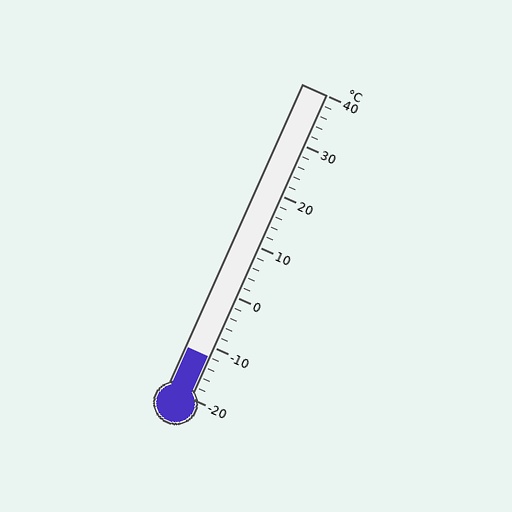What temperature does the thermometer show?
The thermometer shows approximately -12°C.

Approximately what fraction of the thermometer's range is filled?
The thermometer is filled to approximately 15% of its range.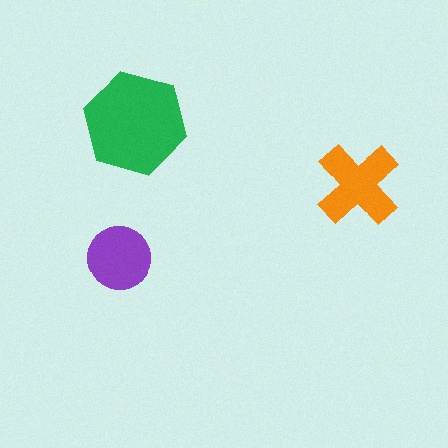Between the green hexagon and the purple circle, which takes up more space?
The green hexagon.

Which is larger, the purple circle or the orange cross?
The orange cross.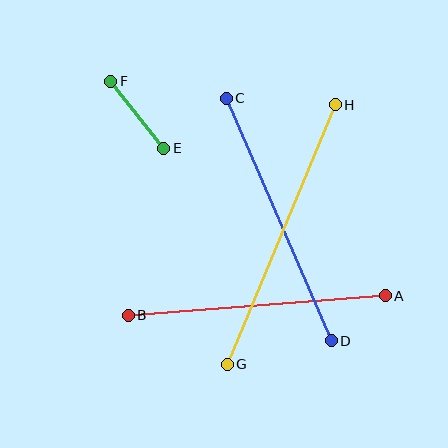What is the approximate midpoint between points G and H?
The midpoint is at approximately (281, 235) pixels.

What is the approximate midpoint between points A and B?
The midpoint is at approximately (257, 306) pixels.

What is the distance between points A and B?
The distance is approximately 258 pixels.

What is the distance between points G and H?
The distance is approximately 281 pixels.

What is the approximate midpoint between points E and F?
The midpoint is at approximately (137, 115) pixels.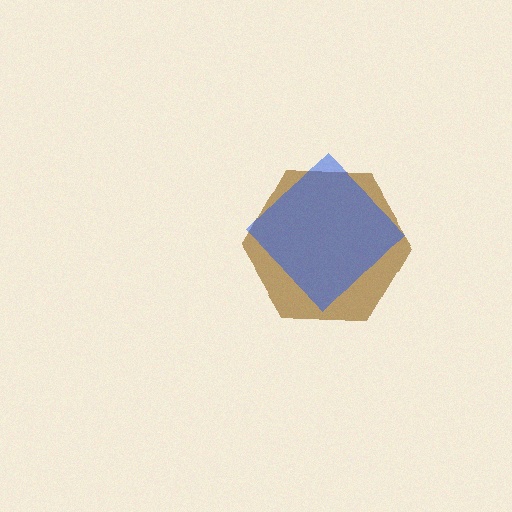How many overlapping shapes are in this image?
There are 2 overlapping shapes in the image.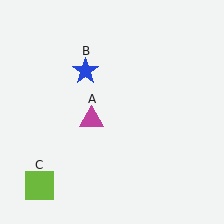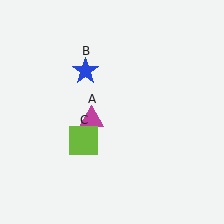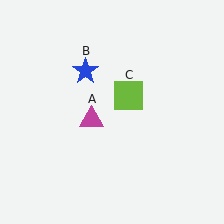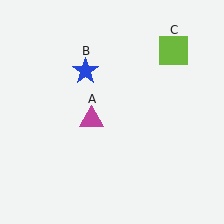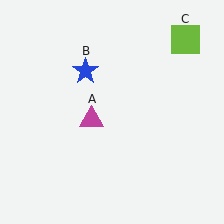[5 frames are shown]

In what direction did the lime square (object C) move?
The lime square (object C) moved up and to the right.